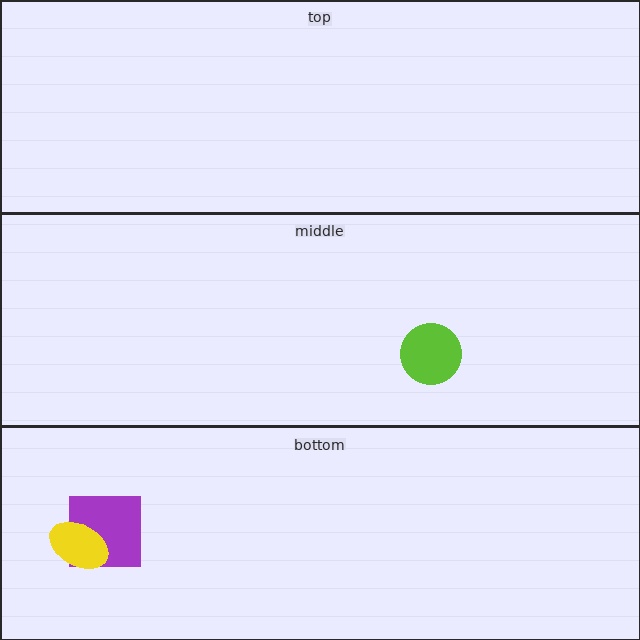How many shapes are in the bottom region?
2.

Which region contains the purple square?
The bottom region.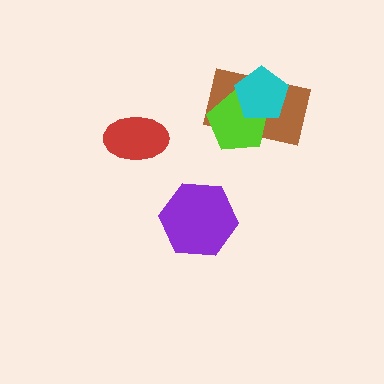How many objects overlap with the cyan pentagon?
2 objects overlap with the cyan pentagon.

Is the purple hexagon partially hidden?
No, no other shape covers it.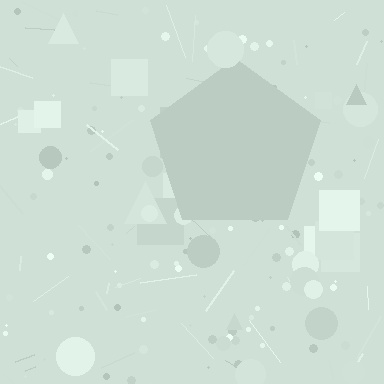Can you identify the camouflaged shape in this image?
The camouflaged shape is a pentagon.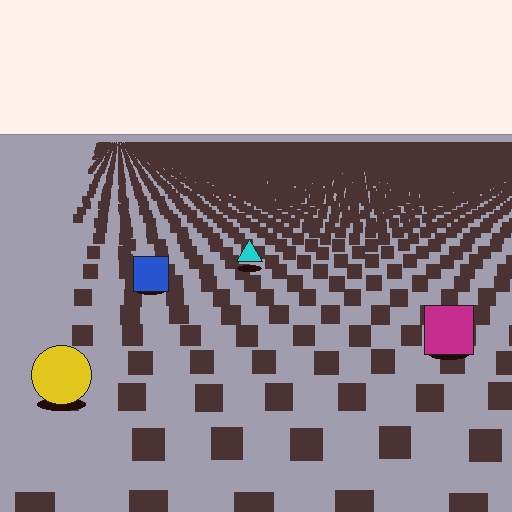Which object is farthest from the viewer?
The cyan triangle is farthest from the viewer. It appears smaller and the ground texture around it is denser.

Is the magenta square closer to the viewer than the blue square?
Yes. The magenta square is closer — you can tell from the texture gradient: the ground texture is coarser near it.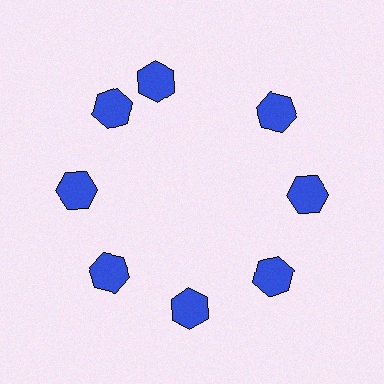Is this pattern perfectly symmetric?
No. The 8 blue hexagons are arranged in a ring, but one element near the 12 o'clock position is rotated out of alignment along the ring, breaking the 8-fold rotational symmetry.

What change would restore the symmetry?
The symmetry would be restored by rotating it back into even spacing with its neighbors so that all 8 hexagons sit at equal angles and equal distance from the center.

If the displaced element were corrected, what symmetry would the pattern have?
It would have 8-fold rotational symmetry — the pattern would map onto itself every 45 degrees.